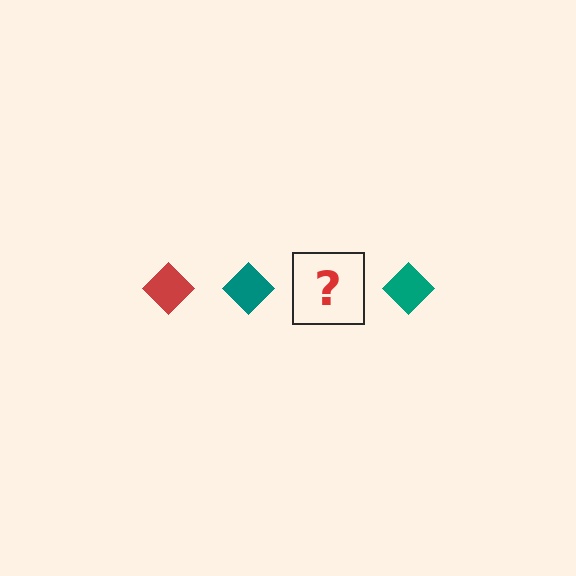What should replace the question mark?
The question mark should be replaced with a red diamond.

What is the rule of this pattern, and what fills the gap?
The rule is that the pattern cycles through red, teal diamonds. The gap should be filled with a red diamond.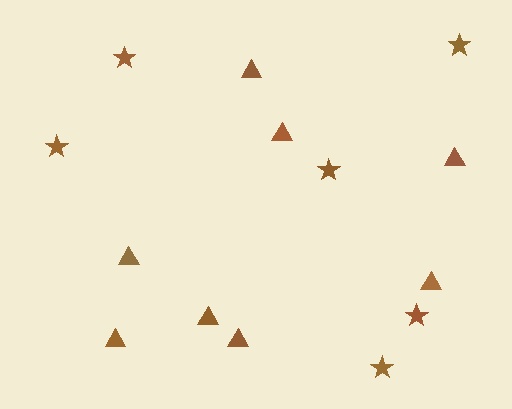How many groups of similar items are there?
There are 2 groups: one group of stars (6) and one group of triangles (8).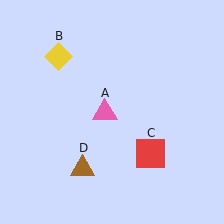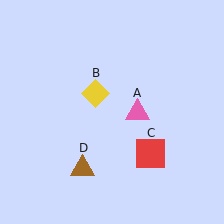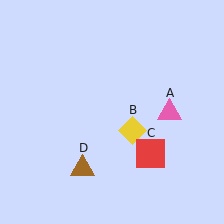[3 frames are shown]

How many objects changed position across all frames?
2 objects changed position: pink triangle (object A), yellow diamond (object B).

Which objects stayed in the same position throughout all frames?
Red square (object C) and brown triangle (object D) remained stationary.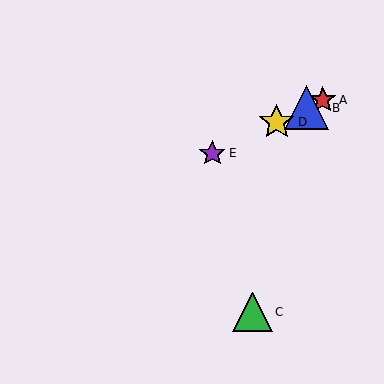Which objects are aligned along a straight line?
Objects A, B, D, E are aligned along a straight line.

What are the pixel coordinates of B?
Object B is at (307, 108).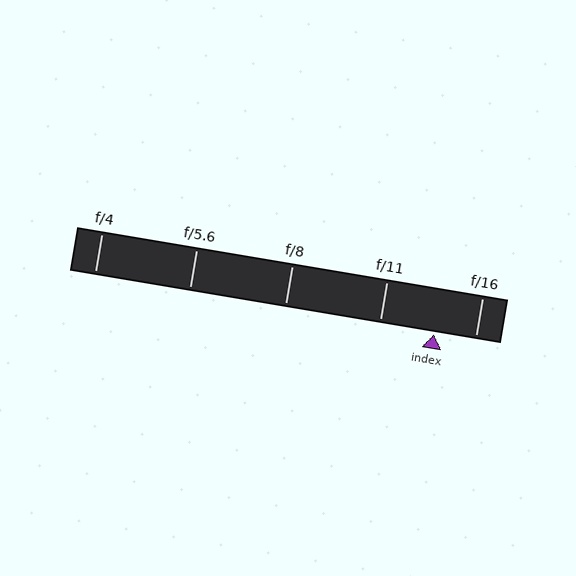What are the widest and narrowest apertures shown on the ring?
The widest aperture shown is f/4 and the narrowest is f/16.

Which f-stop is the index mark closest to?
The index mark is closest to f/16.